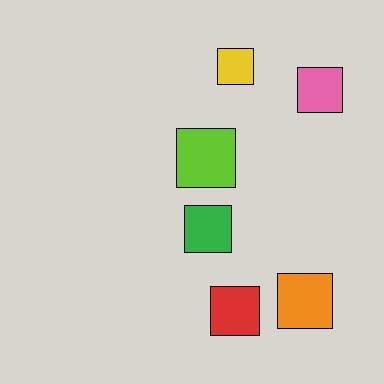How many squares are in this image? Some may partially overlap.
There are 6 squares.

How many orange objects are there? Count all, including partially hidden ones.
There is 1 orange object.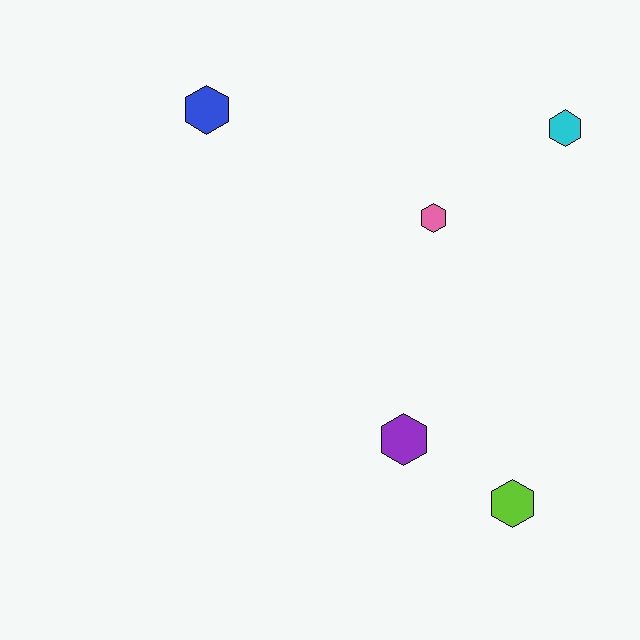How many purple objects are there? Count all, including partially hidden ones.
There is 1 purple object.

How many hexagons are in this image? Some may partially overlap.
There are 5 hexagons.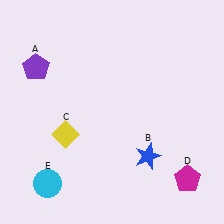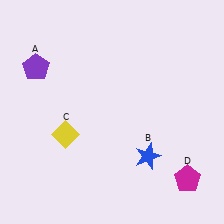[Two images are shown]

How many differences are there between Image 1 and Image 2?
There is 1 difference between the two images.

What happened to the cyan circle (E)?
The cyan circle (E) was removed in Image 2. It was in the bottom-left area of Image 1.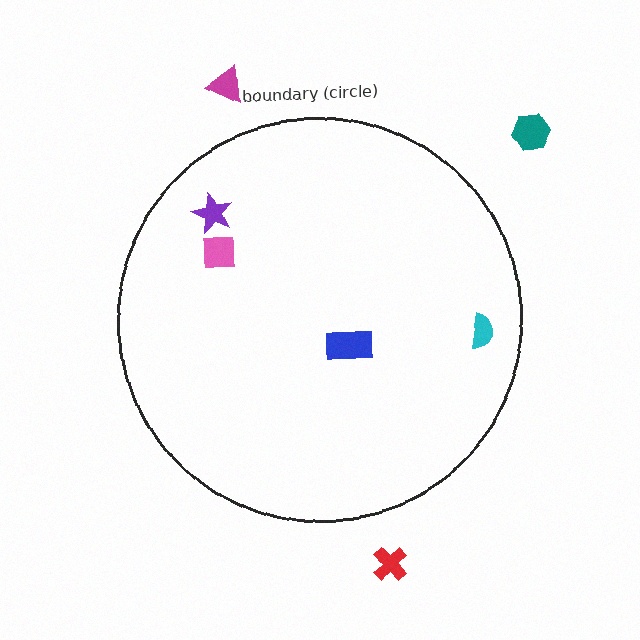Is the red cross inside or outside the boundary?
Outside.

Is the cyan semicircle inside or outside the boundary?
Inside.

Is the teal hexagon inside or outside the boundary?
Outside.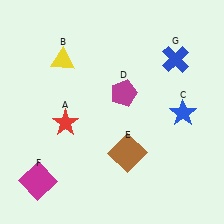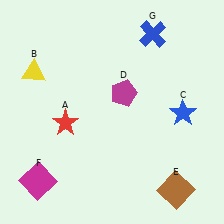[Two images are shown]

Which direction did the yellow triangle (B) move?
The yellow triangle (B) moved left.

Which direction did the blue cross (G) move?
The blue cross (G) moved up.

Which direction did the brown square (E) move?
The brown square (E) moved right.